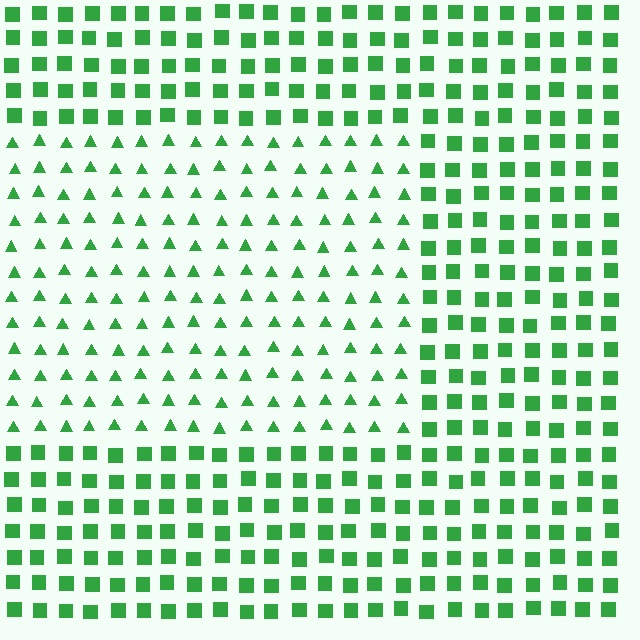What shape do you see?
I see a rectangle.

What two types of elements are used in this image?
The image uses triangles inside the rectangle region and squares outside it.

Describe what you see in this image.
The image is filled with small green elements arranged in a uniform grid. A rectangle-shaped region contains triangles, while the surrounding area contains squares. The boundary is defined purely by the change in element shape.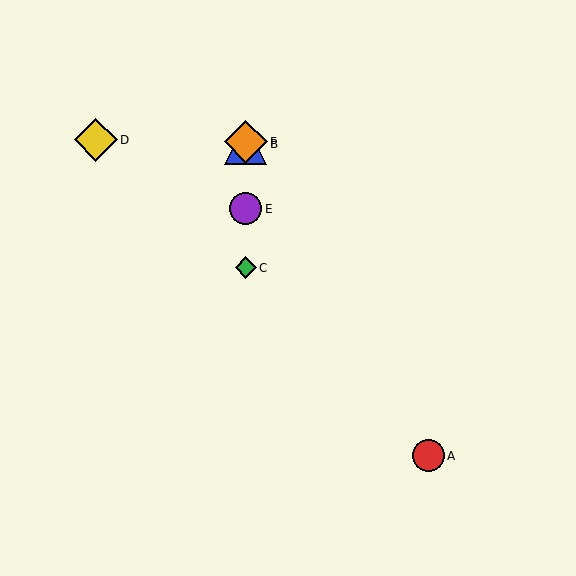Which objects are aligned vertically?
Objects B, C, E, F are aligned vertically.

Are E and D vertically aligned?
No, E is at x≈246 and D is at x≈96.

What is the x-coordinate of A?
Object A is at x≈428.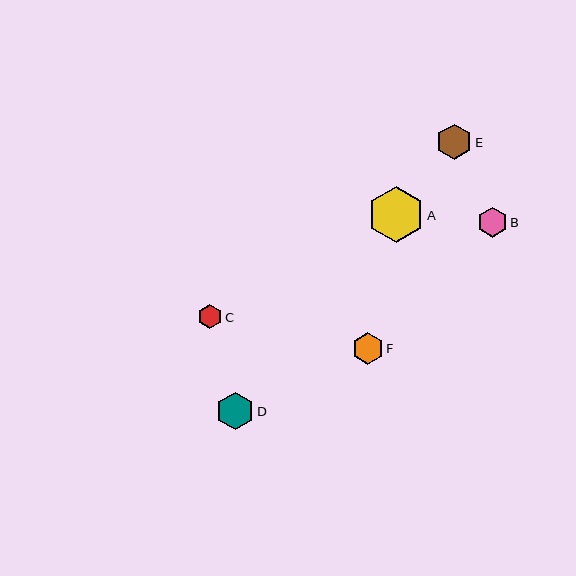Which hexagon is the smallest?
Hexagon C is the smallest with a size of approximately 23 pixels.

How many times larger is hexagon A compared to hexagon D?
Hexagon A is approximately 1.5 times the size of hexagon D.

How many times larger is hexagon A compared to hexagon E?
Hexagon A is approximately 1.6 times the size of hexagon E.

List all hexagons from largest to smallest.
From largest to smallest: A, D, E, F, B, C.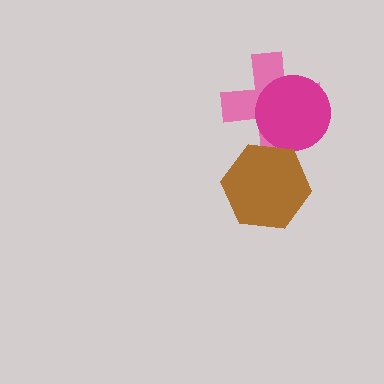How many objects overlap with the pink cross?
2 objects overlap with the pink cross.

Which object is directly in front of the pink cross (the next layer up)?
The magenta circle is directly in front of the pink cross.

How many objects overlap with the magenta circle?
1 object overlaps with the magenta circle.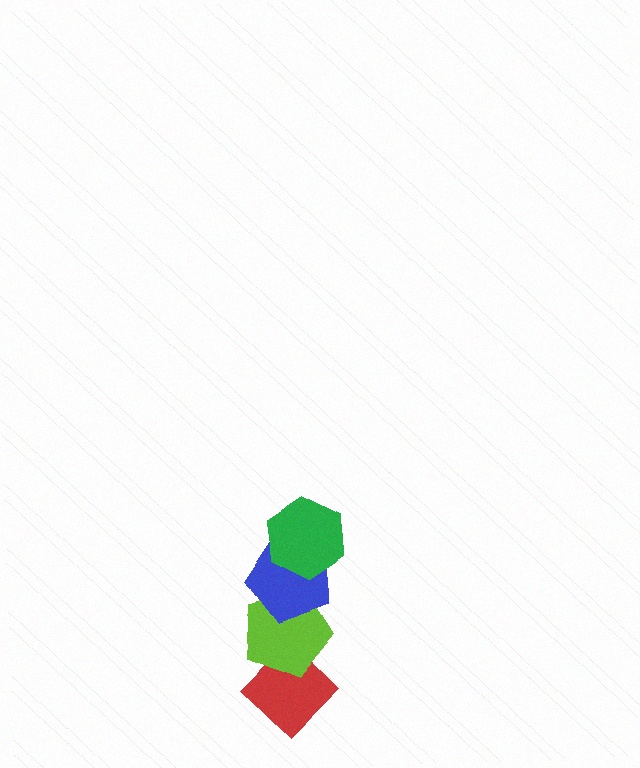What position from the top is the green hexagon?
The green hexagon is 1st from the top.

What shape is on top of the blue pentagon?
The green hexagon is on top of the blue pentagon.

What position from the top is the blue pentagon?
The blue pentagon is 2nd from the top.